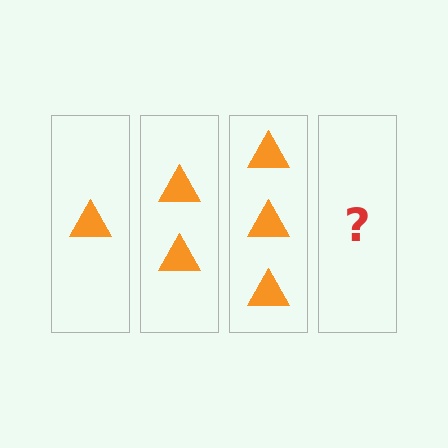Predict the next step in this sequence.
The next step is 4 triangles.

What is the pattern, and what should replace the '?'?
The pattern is that each step adds one more triangle. The '?' should be 4 triangles.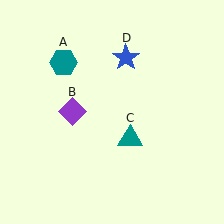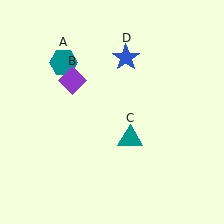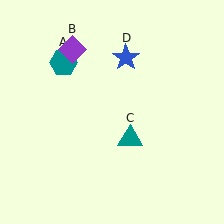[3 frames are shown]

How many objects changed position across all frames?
1 object changed position: purple diamond (object B).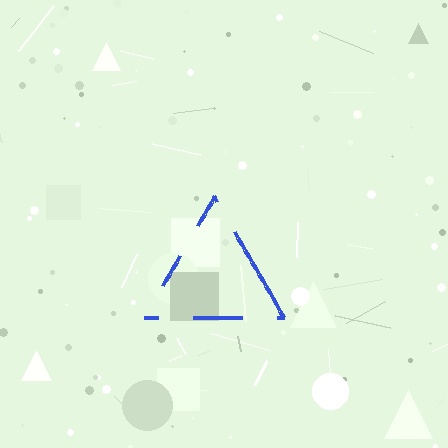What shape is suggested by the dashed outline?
The dashed outline suggests a triangle.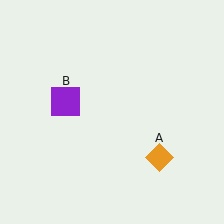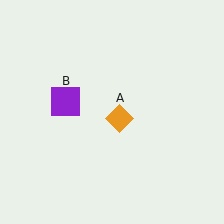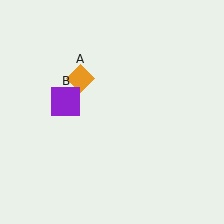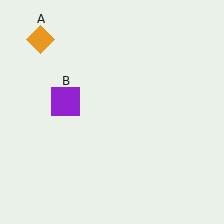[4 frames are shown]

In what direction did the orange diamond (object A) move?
The orange diamond (object A) moved up and to the left.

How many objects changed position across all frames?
1 object changed position: orange diamond (object A).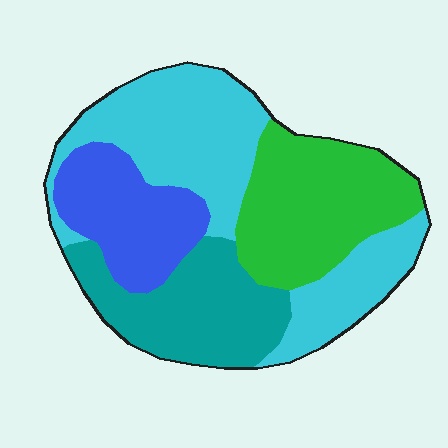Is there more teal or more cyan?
Cyan.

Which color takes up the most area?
Cyan, at roughly 35%.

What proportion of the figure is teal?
Teal takes up about one fifth (1/5) of the figure.